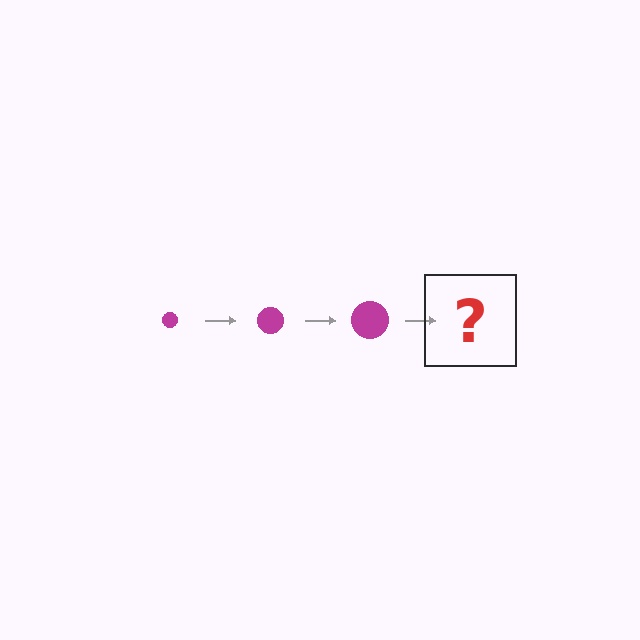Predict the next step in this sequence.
The next step is a magenta circle, larger than the previous one.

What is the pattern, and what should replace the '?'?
The pattern is that the circle gets progressively larger each step. The '?' should be a magenta circle, larger than the previous one.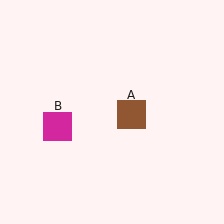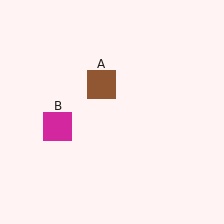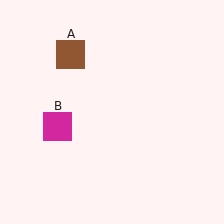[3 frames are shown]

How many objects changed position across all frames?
1 object changed position: brown square (object A).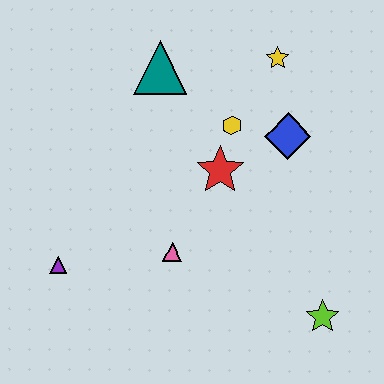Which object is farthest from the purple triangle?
The yellow star is farthest from the purple triangle.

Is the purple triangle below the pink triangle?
Yes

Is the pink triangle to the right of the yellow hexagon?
No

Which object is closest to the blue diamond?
The yellow hexagon is closest to the blue diamond.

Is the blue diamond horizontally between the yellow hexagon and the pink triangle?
No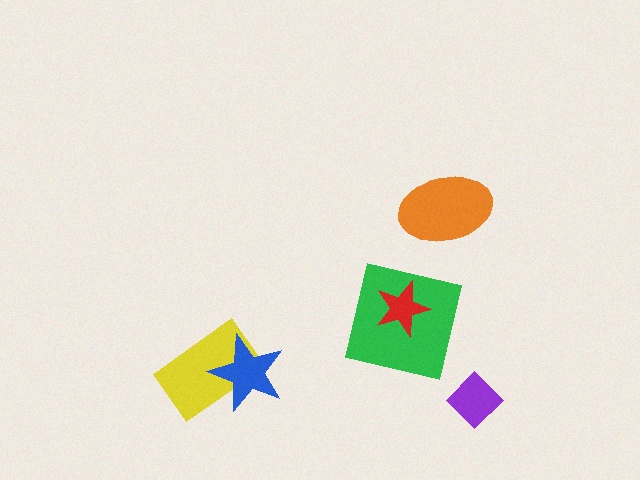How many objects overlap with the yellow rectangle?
1 object overlaps with the yellow rectangle.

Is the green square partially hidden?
Yes, it is partially covered by another shape.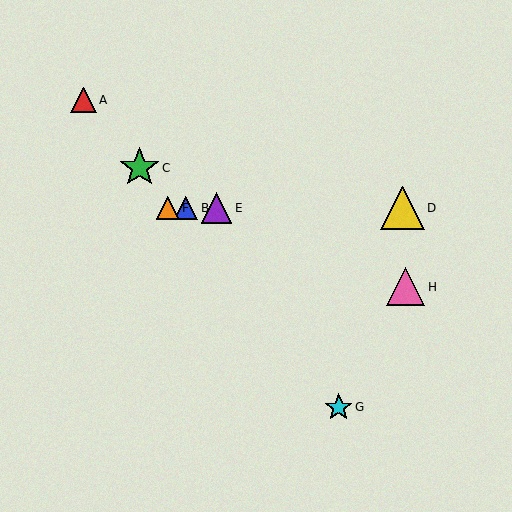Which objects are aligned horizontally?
Objects B, D, E, F are aligned horizontally.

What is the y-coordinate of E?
Object E is at y≈208.